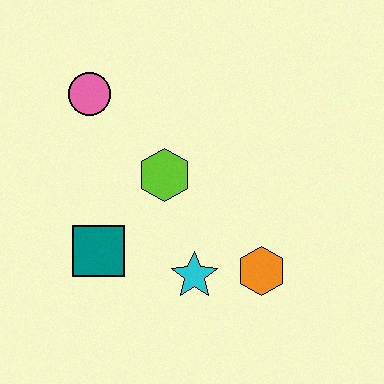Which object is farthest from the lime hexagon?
The orange hexagon is farthest from the lime hexagon.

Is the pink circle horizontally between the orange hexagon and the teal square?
No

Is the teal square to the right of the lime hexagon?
No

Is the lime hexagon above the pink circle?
No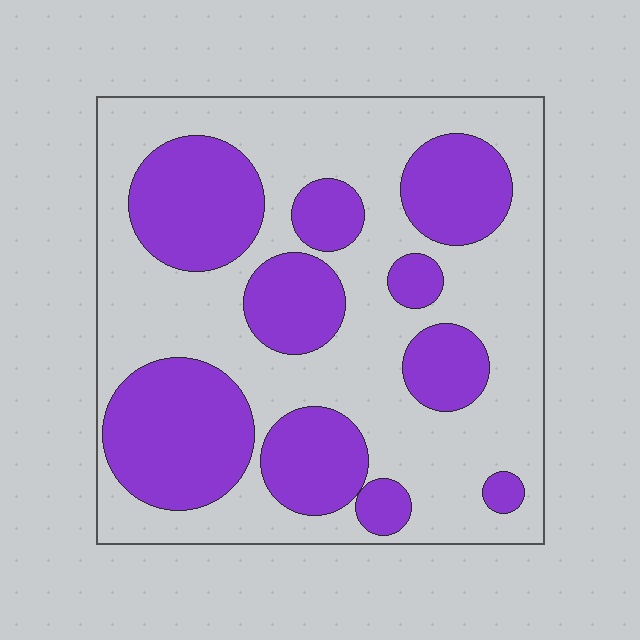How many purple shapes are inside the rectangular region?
10.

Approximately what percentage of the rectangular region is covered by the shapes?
Approximately 40%.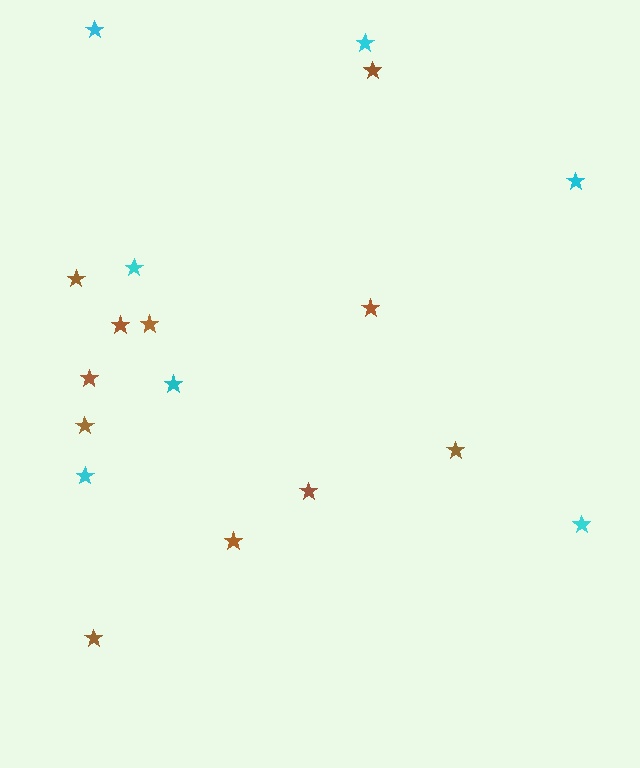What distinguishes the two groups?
There are 2 groups: one group of cyan stars (7) and one group of brown stars (11).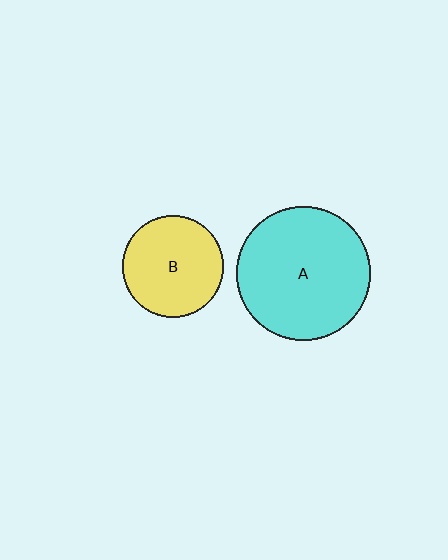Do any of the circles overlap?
No, none of the circles overlap.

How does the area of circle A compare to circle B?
Approximately 1.7 times.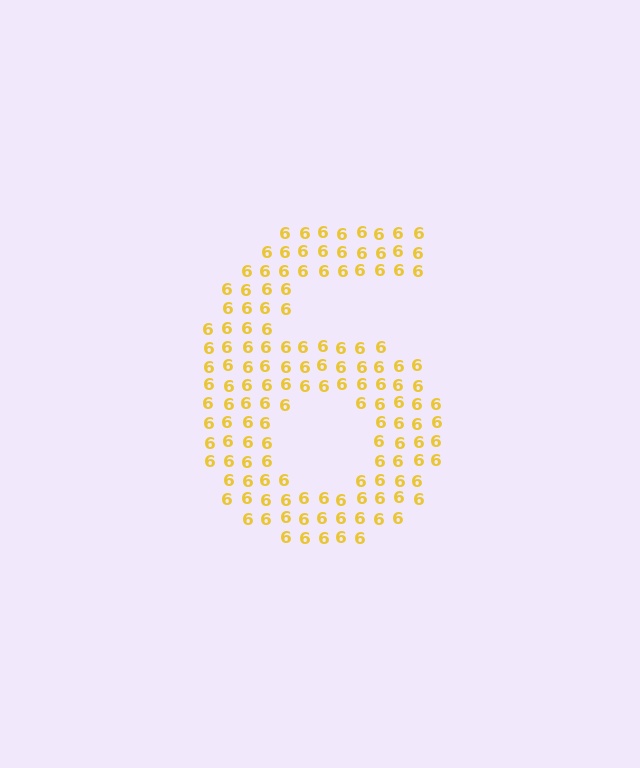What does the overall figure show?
The overall figure shows the digit 6.